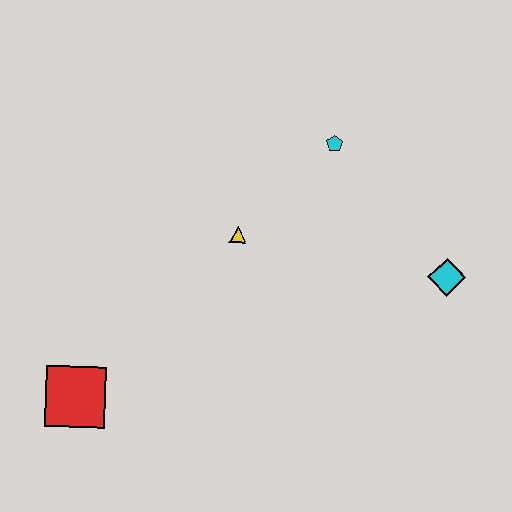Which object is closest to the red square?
The yellow triangle is closest to the red square.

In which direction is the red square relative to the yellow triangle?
The red square is below the yellow triangle.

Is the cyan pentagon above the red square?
Yes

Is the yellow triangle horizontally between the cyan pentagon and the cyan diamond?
No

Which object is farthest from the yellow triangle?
The red square is farthest from the yellow triangle.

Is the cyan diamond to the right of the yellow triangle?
Yes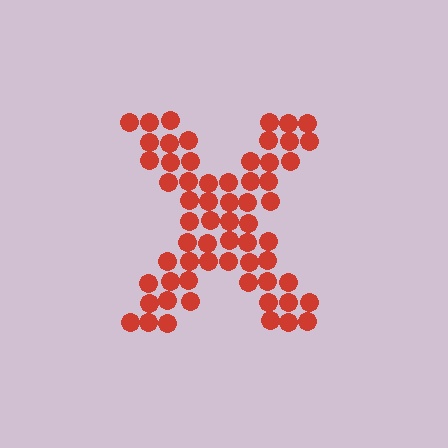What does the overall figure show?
The overall figure shows the letter X.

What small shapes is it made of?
It is made of small circles.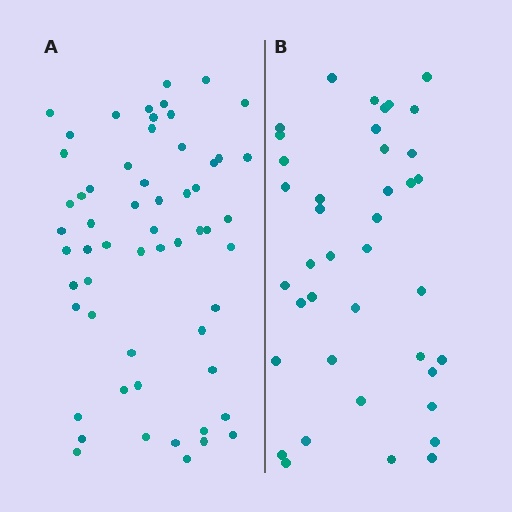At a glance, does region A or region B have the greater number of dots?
Region A (the left region) has more dots.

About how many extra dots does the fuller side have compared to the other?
Region A has approximately 20 more dots than region B.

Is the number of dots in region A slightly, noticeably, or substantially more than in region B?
Region A has substantially more. The ratio is roughly 1.4 to 1.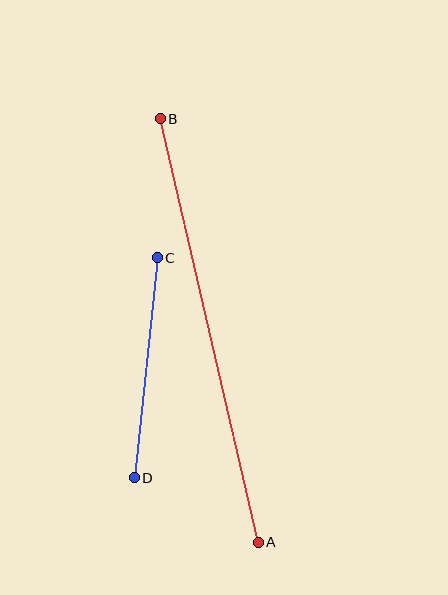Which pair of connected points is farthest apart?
Points A and B are farthest apart.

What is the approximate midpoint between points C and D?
The midpoint is at approximately (146, 368) pixels.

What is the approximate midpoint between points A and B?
The midpoint is at approximately (209, 331) pixels.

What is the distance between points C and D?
The distance is approximately 221 pixels.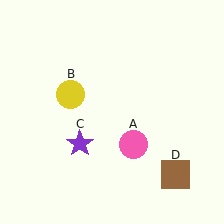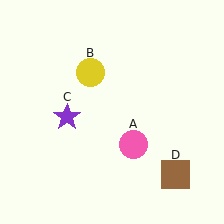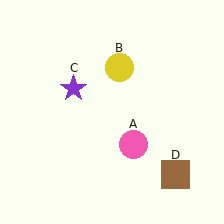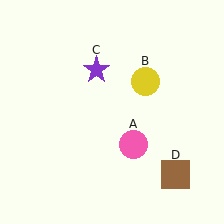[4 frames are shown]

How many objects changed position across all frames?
2 objects changed position: yellow circle (object B), purple star (object C).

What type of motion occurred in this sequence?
The yellow circle (object B), purple star (object C) rotated clockwise around the center of the scene.